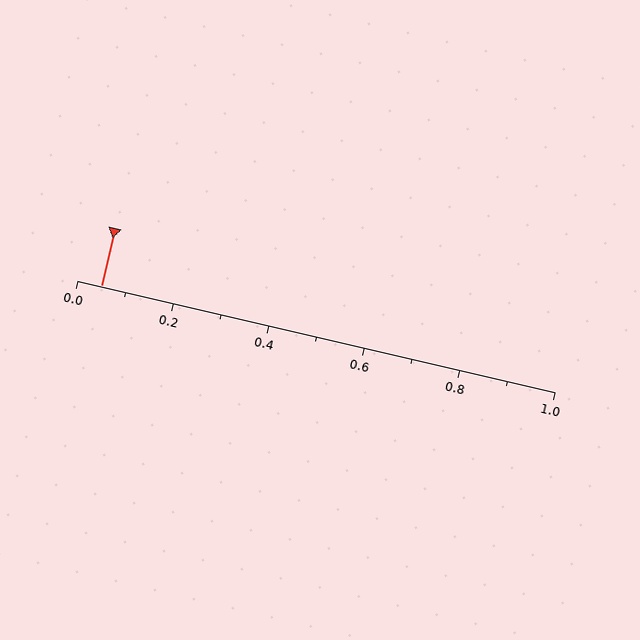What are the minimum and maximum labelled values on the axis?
The axis runs from 0.0 to 1.0.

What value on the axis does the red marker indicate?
The marker indicates approximately 0.05.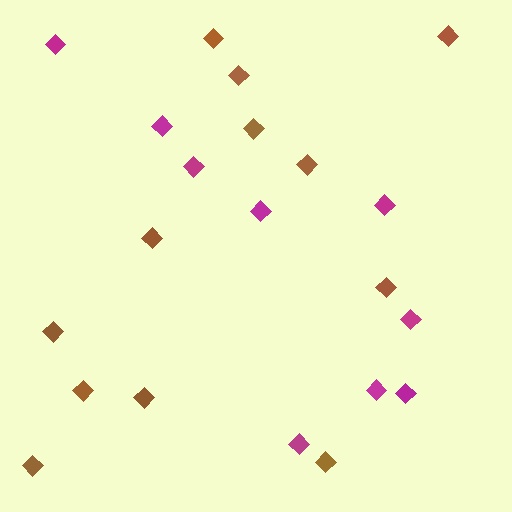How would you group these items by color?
There are 2 groups: one group of brown diamonds (12) and one group of magenta diamonds (9).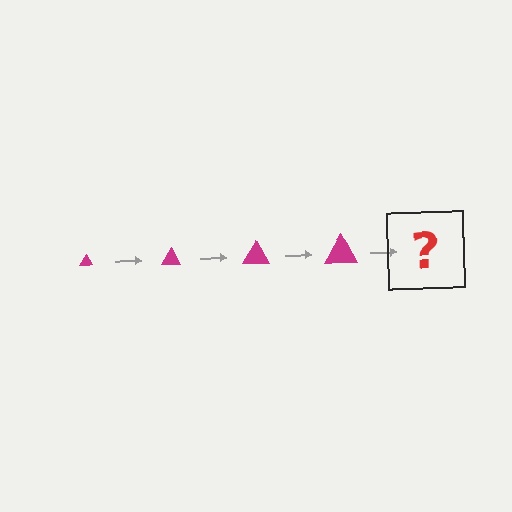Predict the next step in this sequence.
The next step is a magenta triangle, larger than the previous one.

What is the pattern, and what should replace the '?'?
The pattern is that the triangle gets progressively larger each step. The '?' should be a magenta triangle, larger than the previous one.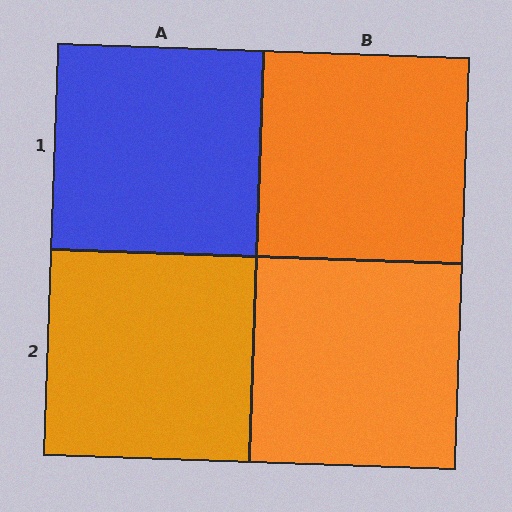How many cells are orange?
3 cells are orange.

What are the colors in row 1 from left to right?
Blue, orange.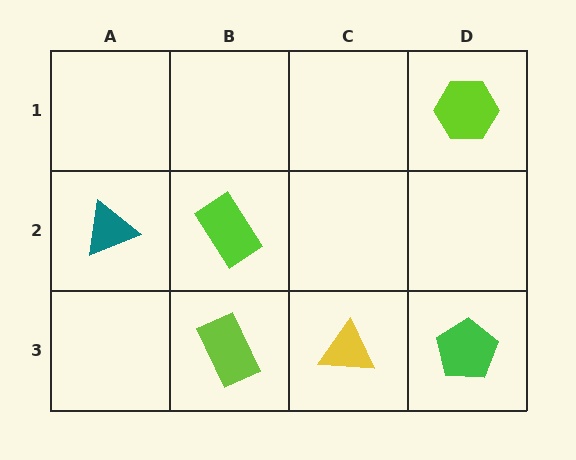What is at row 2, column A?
A teal triangle.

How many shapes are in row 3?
3 shapes.